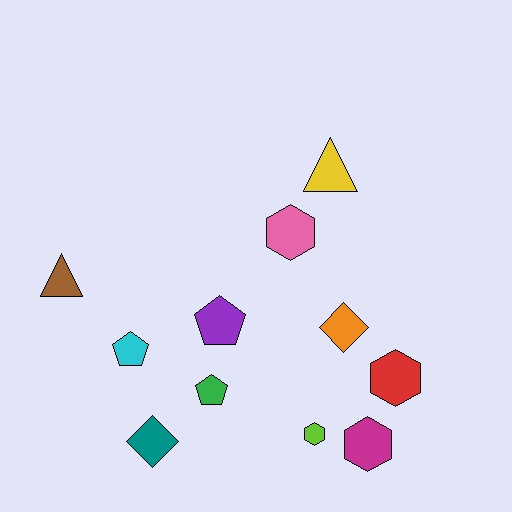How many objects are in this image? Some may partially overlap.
There are 11 objects.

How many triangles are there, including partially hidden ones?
There are 2 triangles.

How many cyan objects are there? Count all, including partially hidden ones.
There is 1 cyan object.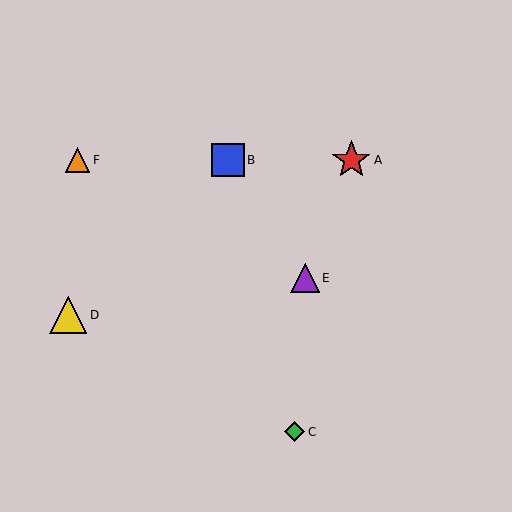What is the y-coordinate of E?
Object E is at y≈278.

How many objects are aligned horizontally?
3 objects (A, B, F) are aligned horizontally.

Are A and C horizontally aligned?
No, A is at y≈160 and C is at y≈432.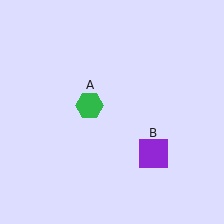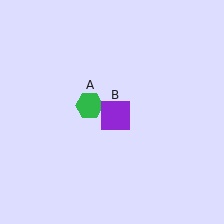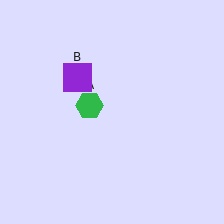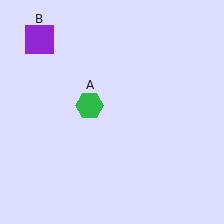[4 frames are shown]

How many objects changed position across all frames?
1 object changed position: purple square (object B).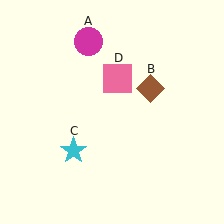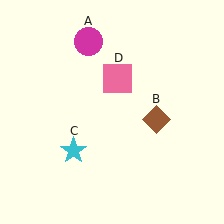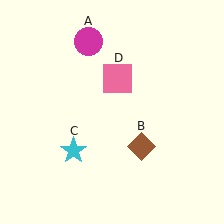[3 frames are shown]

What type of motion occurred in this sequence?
The brown diamond (object B) rotated clockwise around the center of the scene.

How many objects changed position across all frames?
1 object changed position: brown diamond (object B).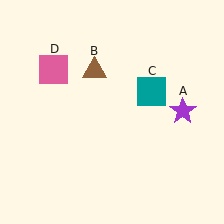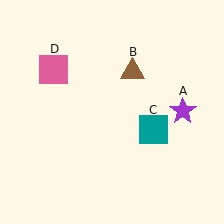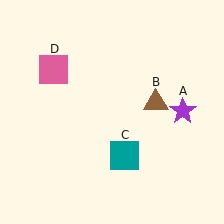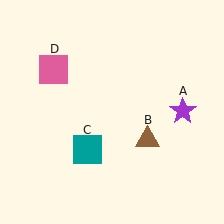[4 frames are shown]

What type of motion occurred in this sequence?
The brown triangle (object B), teal square (object C) rotated clockwise around the center of the scene.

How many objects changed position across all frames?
2 objects changed position: brown triangle (object B), teal square (object C).